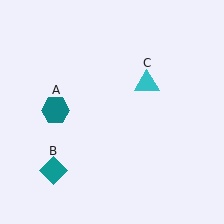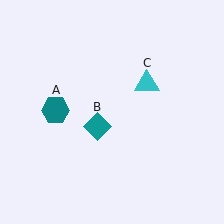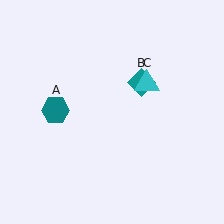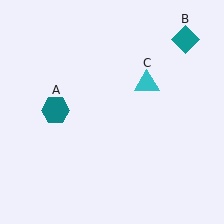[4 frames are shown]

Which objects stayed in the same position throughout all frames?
Teal hexagon (object A) and cyan triangle (object C) remained stationary.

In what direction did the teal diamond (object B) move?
The teal diamond (object B) moved up and to the right.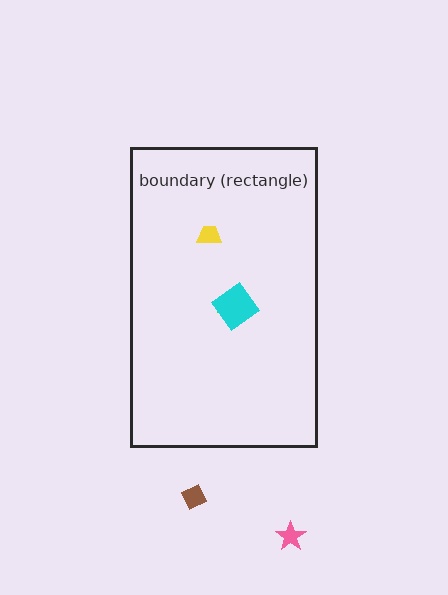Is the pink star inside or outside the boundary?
Outside.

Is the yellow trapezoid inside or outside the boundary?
Inside.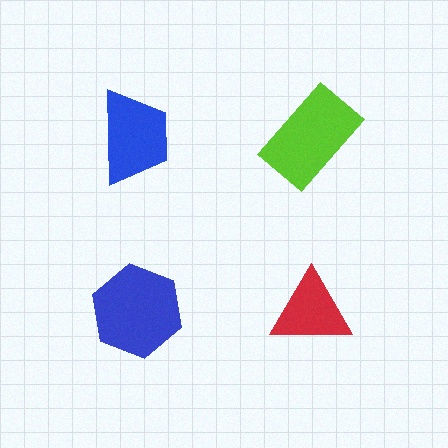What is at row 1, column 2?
A lime rectangle.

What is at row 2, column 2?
A red triangle.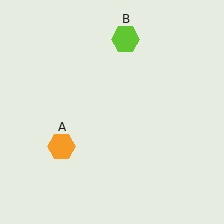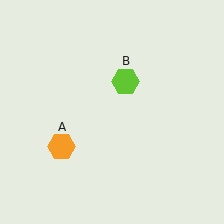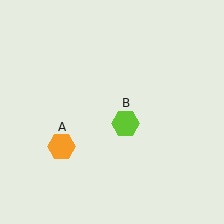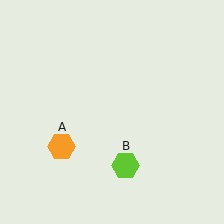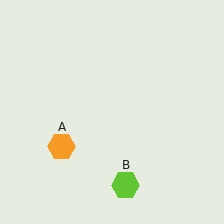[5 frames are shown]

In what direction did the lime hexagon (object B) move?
The lime hexagon (object B) moved down.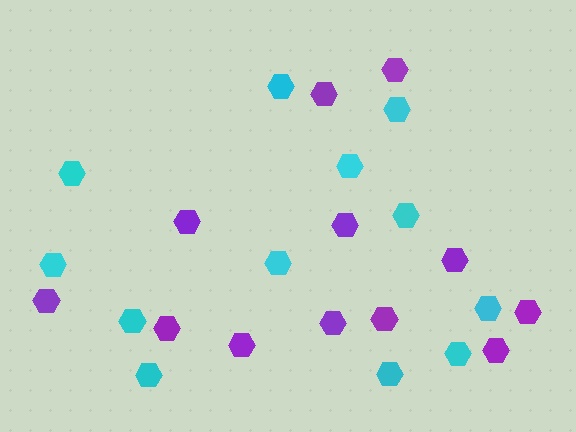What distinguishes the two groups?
There are 2 groups: one group of purple hexagons (12) and one group of cyan hexagons (12).